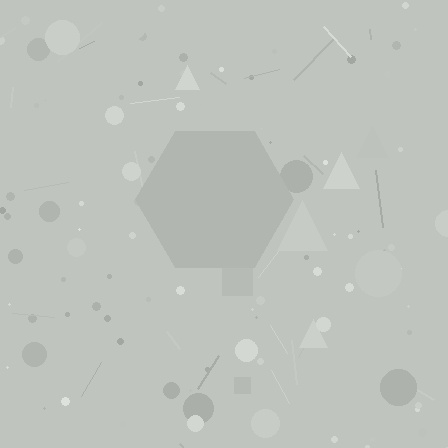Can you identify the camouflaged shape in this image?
The camouflaged shape is a hexagon.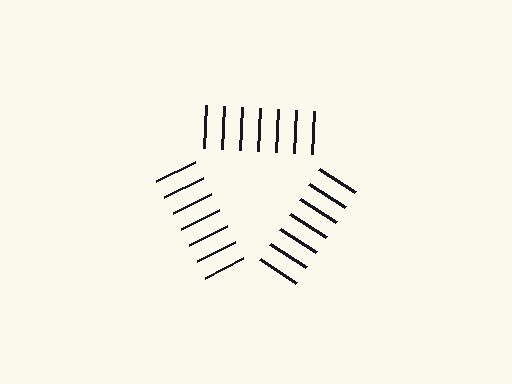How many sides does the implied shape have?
3 sides — the line-ends trace a triangle.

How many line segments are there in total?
21 — 7 along each of the 3 edges.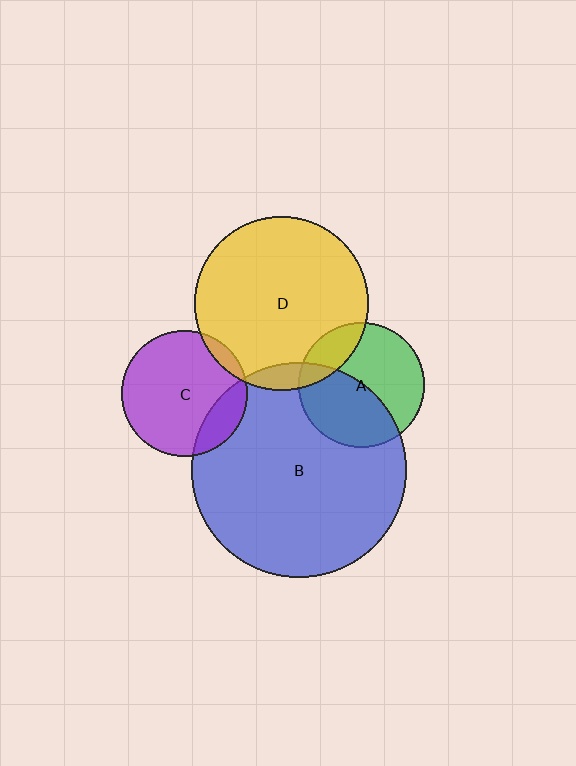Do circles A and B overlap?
Yes.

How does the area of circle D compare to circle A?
Approximately 1.9 times.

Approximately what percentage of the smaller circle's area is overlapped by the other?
Approximately 45%.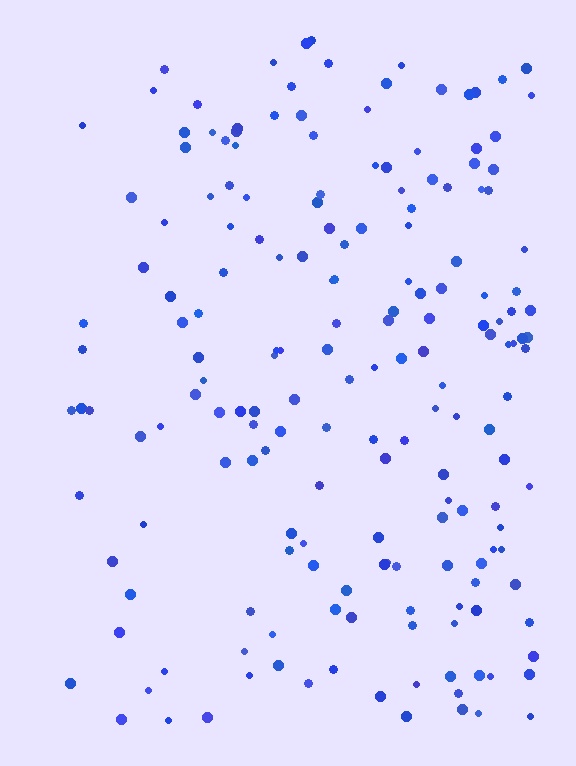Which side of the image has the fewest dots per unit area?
The left.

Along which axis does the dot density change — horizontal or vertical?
Horizontal.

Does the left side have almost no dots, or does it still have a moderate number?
Still a moderate number, just noticeably fewer than the right.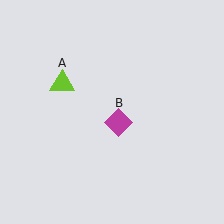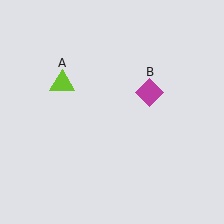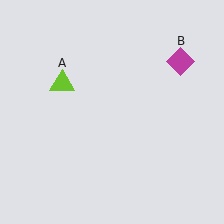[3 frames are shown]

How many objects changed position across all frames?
1 object changed position: magenta diamond (object B).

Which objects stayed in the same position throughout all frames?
Lime triangle (object A) remained stationary.